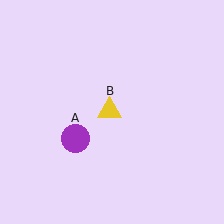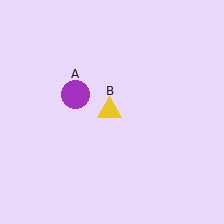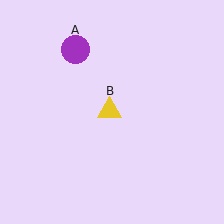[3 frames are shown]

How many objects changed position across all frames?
1 object changed position: purple circle (object A).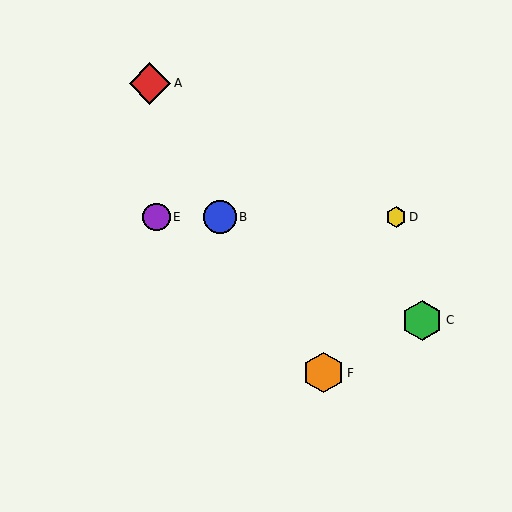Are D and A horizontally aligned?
No, D is at y≈217 and A is at y≈83.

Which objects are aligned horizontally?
Objects B, D, E are aligned horizontally.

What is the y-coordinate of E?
Object E is at y≈217.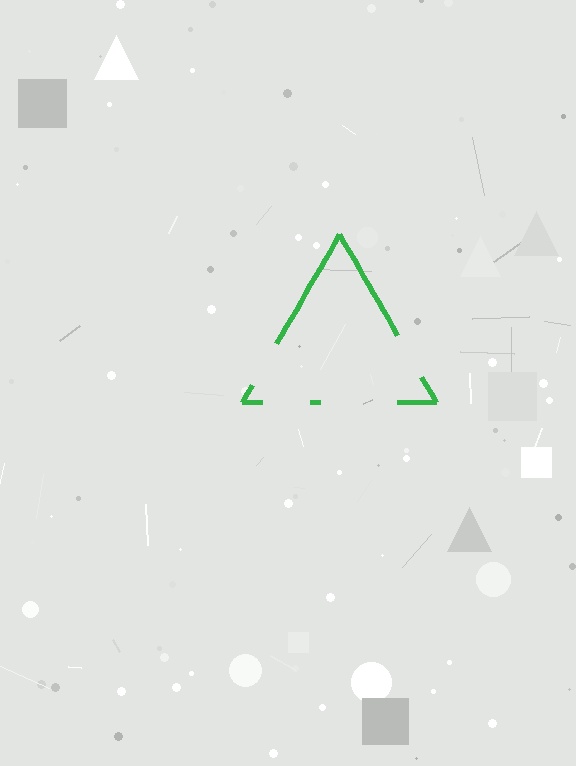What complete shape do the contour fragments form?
The contour fragments form a triangle.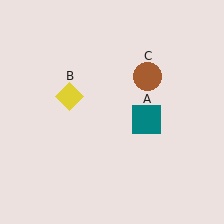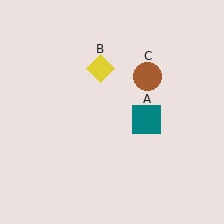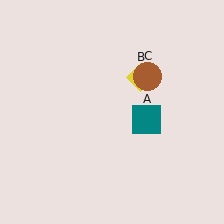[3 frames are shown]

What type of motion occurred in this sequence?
The yellow diamond (object B) rotated clockwise around the center of the scene.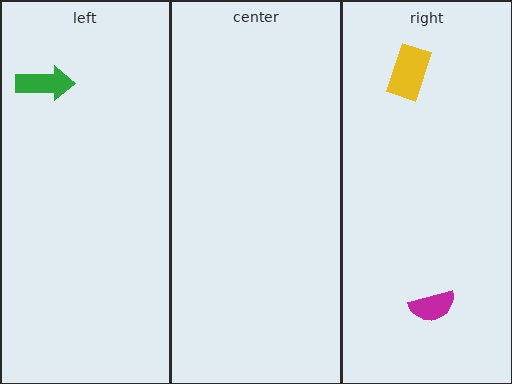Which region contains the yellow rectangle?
The right region.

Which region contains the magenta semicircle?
The right region.